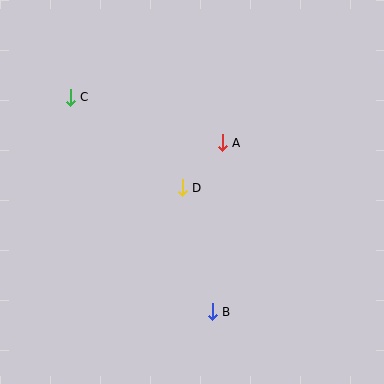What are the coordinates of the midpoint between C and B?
The midpoint between C and B is at (141, 204).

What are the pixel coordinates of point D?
Point D is at (182, 188).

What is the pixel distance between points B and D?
The distance between B and D is 128 pixels.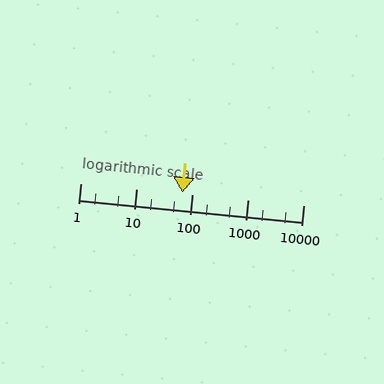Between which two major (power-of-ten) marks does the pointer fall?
The pointer is between 10 and 100.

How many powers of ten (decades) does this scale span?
The scale spans 4 decades, from 1 to 10000.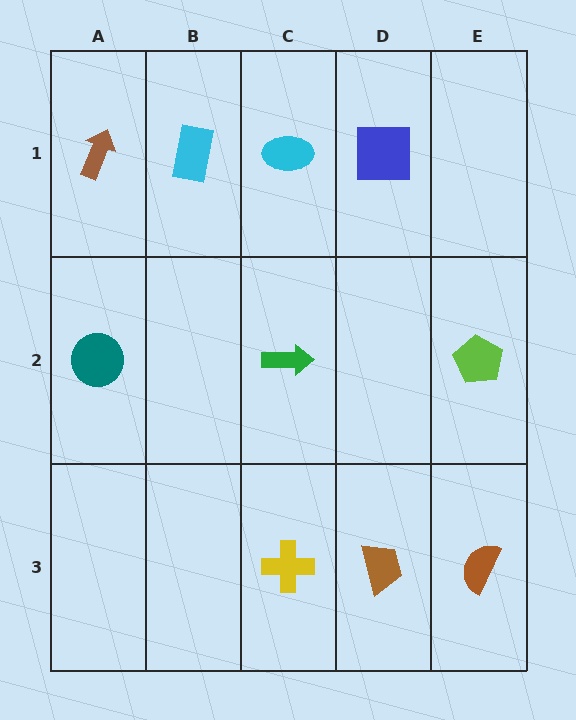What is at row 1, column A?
A brown arrow.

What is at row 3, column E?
A brown semicircle.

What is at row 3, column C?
A yellow cross.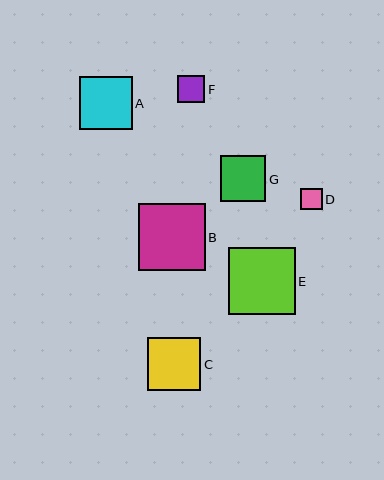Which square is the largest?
Square B is the largest with a size of approximately 67 pixels.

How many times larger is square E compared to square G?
Square E is approximately 1.5 times the size of square G.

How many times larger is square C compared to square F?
Square C is approximately 2.0 times the size of square F.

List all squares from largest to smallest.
From largest to smallest: B, E, C, A, G, F, D.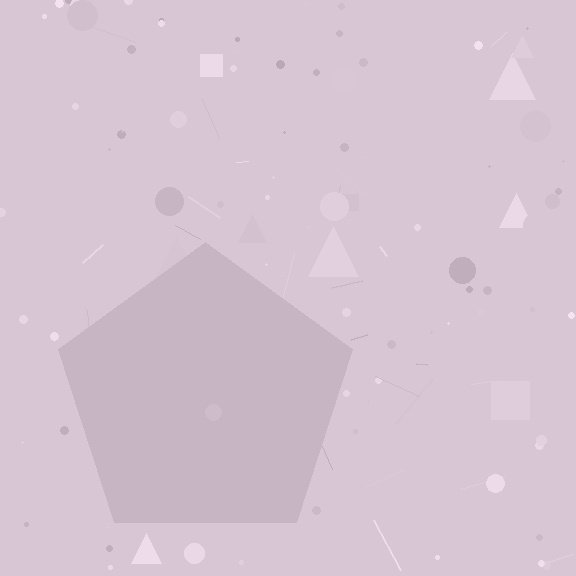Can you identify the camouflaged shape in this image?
The camouflaged shape is a pentagon.